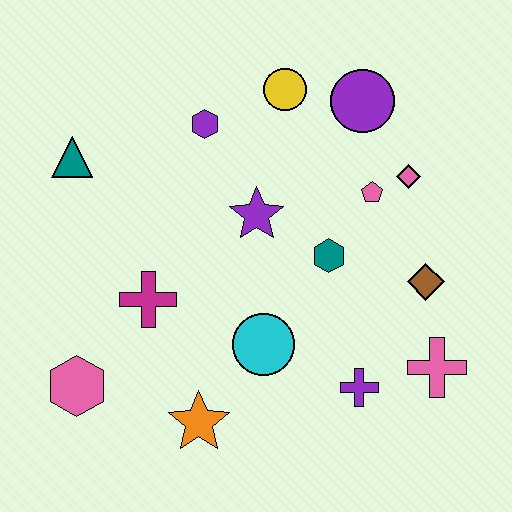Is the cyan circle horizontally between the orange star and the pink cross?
Yes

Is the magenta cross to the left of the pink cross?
Yes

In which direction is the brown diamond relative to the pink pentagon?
The brown diamond is below the pink pentagon.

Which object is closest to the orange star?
The cyan circle is closest to the orange star.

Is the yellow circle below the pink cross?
No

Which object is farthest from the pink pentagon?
The pink hexagon is farthest from the pink pentagon.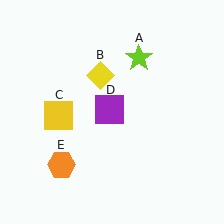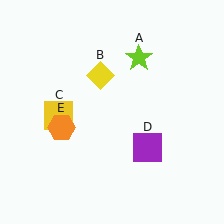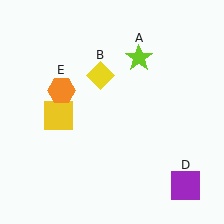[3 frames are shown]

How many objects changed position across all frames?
2 objects changed position: purple square (object D), orange hexagon (object E).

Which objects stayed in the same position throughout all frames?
Lime star (object A) and yellow diamond (object B) and yellow square (object C) remained stationary.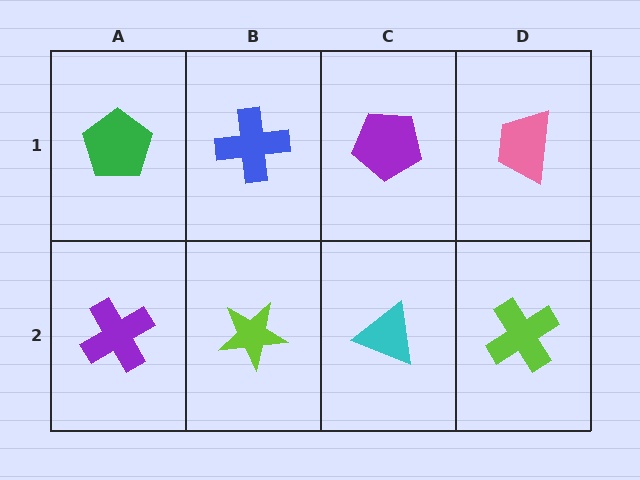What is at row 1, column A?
A green pentagon.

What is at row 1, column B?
A blue cross.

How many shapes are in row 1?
4 shapes.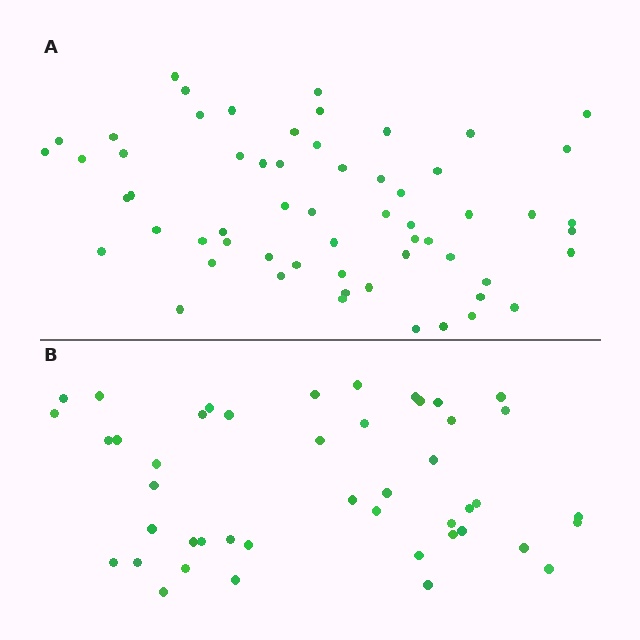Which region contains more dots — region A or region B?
Region A (the top region) has more dots.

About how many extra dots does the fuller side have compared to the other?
Region A has approximately 15 more dots than region B.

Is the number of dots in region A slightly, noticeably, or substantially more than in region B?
Region A has noticeably more, but not dramatically so. The ratio is roughly 1.3 to 1.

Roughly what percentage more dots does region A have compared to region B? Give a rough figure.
About 35% more.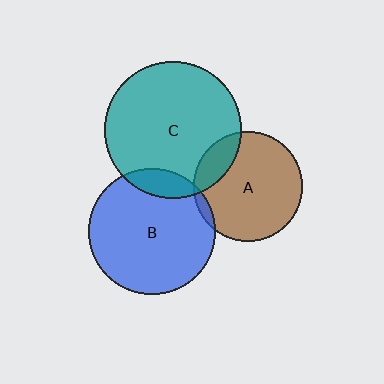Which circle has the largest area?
Circle C (teal).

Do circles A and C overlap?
Yes.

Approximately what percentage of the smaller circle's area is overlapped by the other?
Approximately 15%.